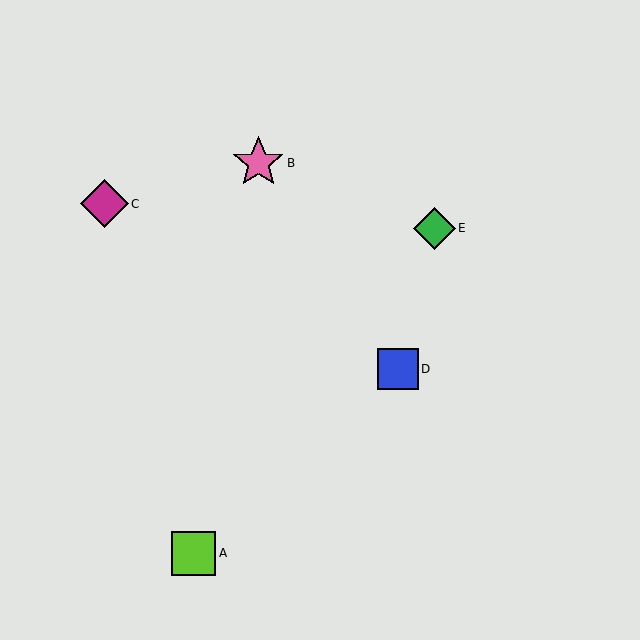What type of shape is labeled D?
Shape D is a blue square.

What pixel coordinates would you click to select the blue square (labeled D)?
Click at (398, 369) to select the blue square D.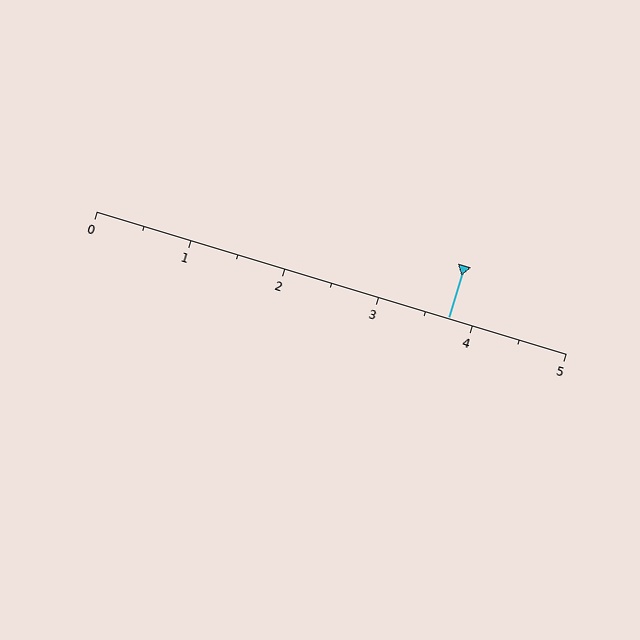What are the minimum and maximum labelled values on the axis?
The axis runs from 0 to 5.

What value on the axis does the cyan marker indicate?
The marker indicates approximately 3.8.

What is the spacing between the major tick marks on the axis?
The major ticks are spaced 1 apart.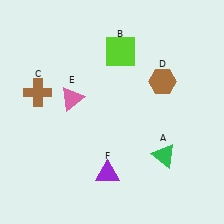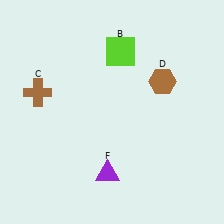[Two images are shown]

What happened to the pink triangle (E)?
The pink triangle (E) was removed in Image 2. It was in the top-left area of Image 1.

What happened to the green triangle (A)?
The green triangle (A) was removed in Image 2. It was in the bottom-right area of Image 1.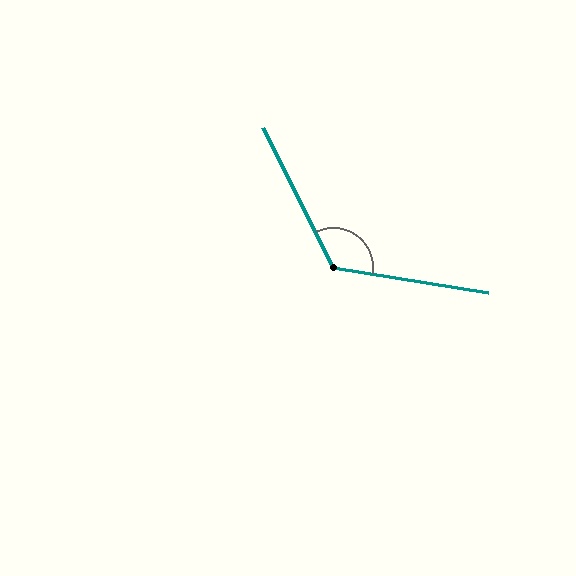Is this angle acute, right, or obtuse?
It is obtuse.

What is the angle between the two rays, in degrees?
Approximately 126 degrees.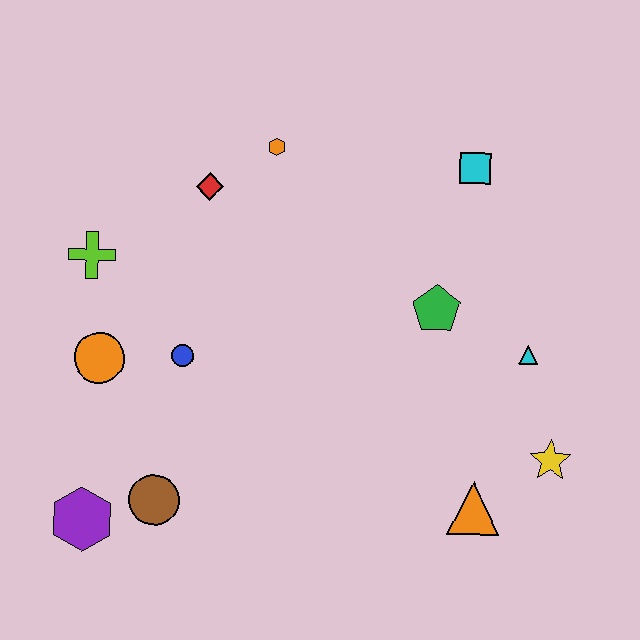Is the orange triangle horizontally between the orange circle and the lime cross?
No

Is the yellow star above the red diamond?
No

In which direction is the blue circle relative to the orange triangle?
The blue circle is to the left of the orange triangle.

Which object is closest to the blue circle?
The orange circle is closest to the blue circle.